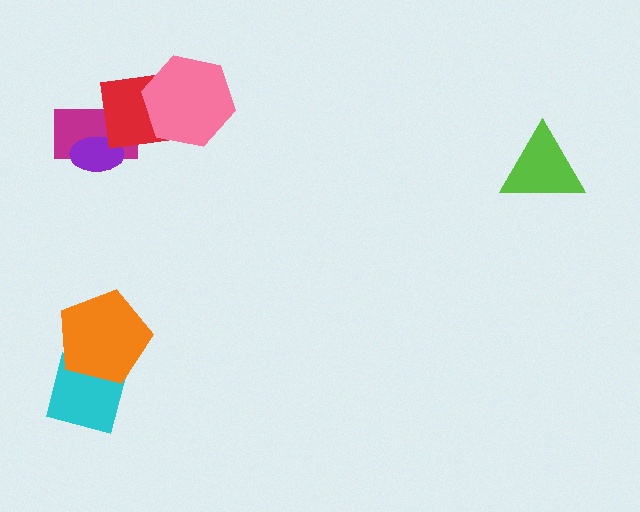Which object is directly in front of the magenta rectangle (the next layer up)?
The purple ellipse is directly in front of the magenta rectangle.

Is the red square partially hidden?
Yes, it is partially covered by another shape.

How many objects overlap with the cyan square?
1 object overlaps with the cyan square.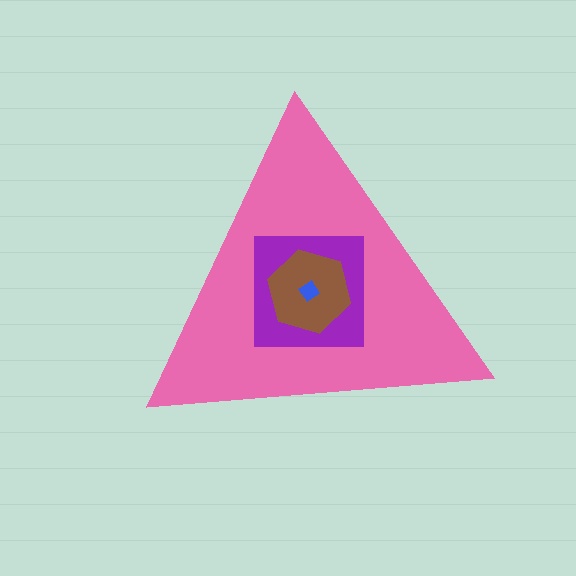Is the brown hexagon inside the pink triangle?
Yes.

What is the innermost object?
The blue diamond.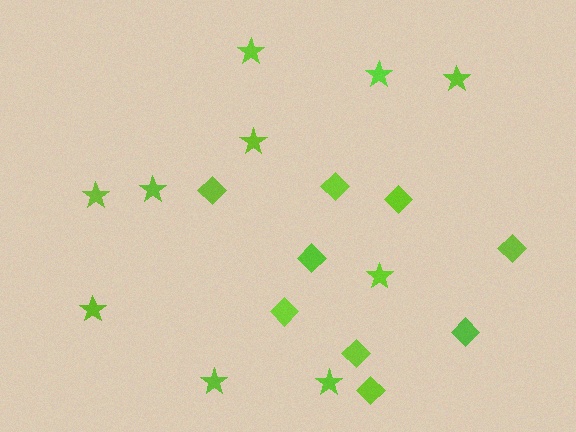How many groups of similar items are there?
There are 2 groups: one group of diamonds (9) and one group of stars (10).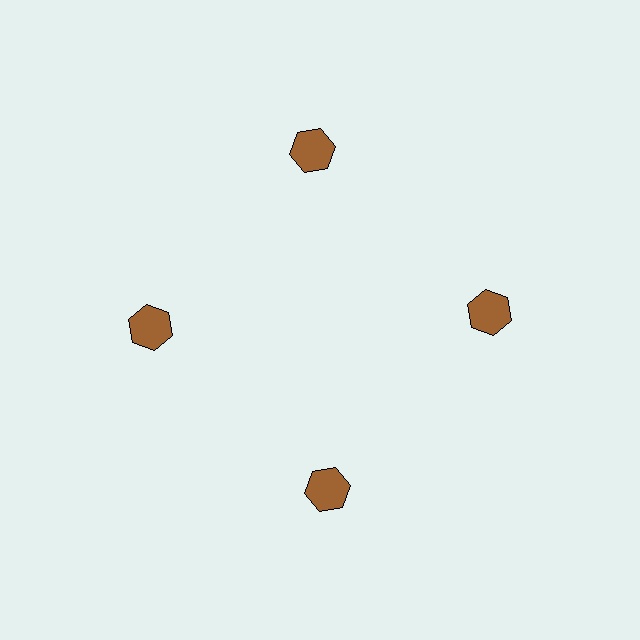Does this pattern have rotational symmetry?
Yes, this pattern has 4-fold rotational symmetry. It looks the same after rotating 90 degrees around the center.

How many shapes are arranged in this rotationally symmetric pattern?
There are 4 shapes, arranged in 4 groups of 1.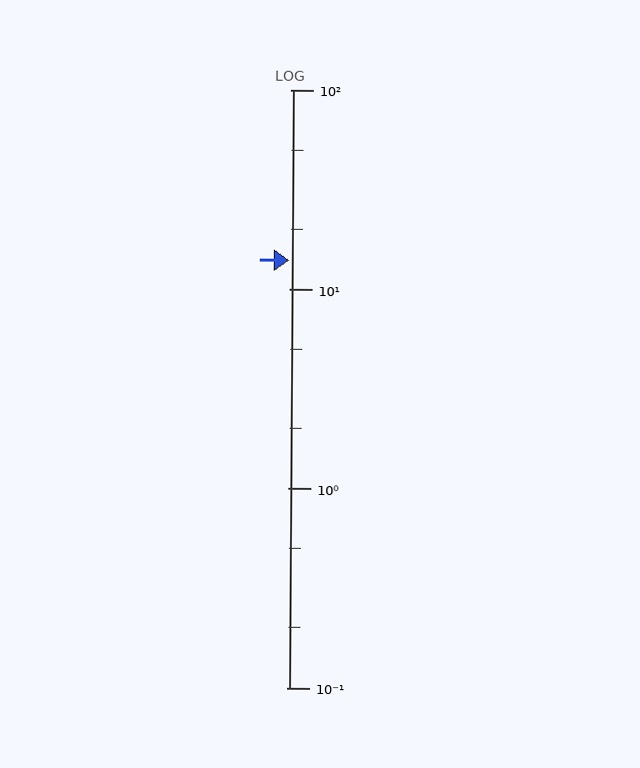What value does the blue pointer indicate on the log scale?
The pointer indicates approximately 14.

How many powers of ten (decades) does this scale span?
The scale spans 3 decades, from 0.1 to 100.